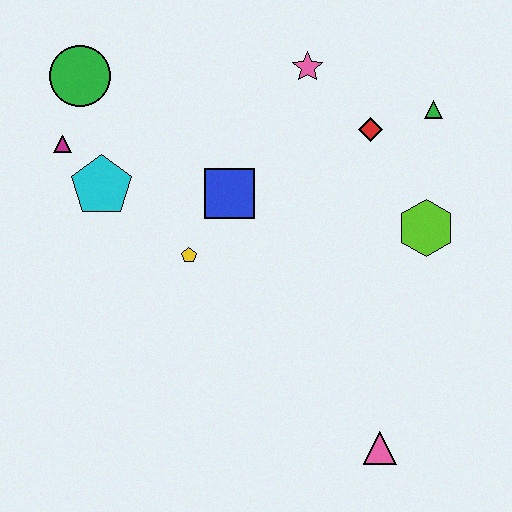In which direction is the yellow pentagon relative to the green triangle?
The yellow pentagon is to the left of the green triangle.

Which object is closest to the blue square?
The yellow pentagon is closest to the blue square.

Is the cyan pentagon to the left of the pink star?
Yes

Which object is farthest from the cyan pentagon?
The pink triangle is farthest from the cyan pentagon.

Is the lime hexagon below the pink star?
Yes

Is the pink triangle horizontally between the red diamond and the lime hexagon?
Yes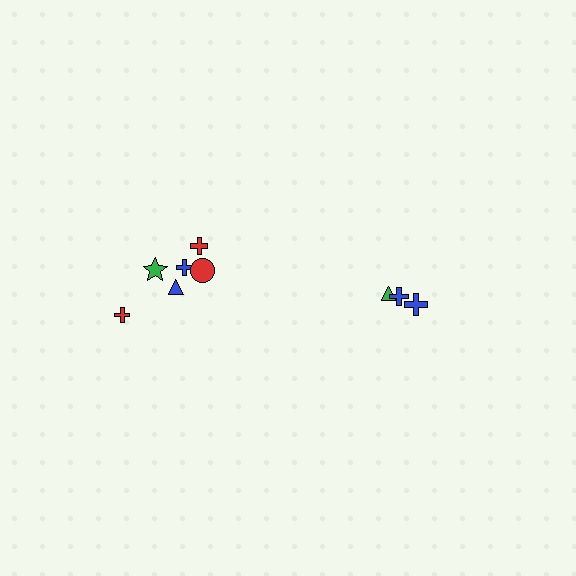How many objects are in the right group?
There are 3 objects.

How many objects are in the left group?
There are 6 objects.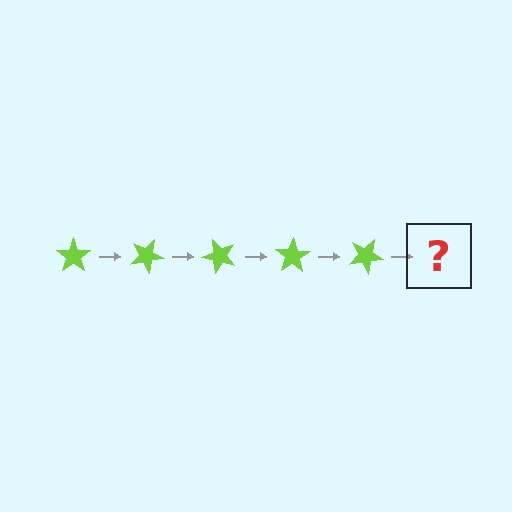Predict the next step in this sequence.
The next step is a lime star rotated 125 degrees.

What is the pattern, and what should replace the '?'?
The pattern is that the star rotates 25 degrees each step. The '?' should be a lime star rotated 125 degrees.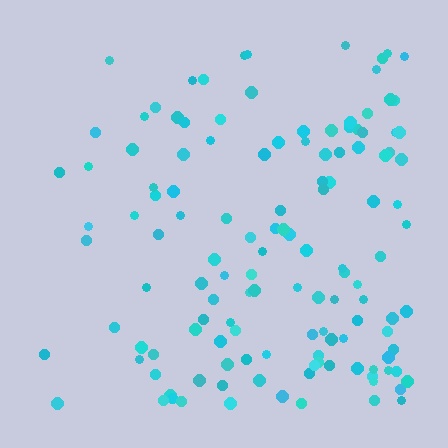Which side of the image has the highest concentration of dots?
The right.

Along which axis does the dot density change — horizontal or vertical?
Horizontal.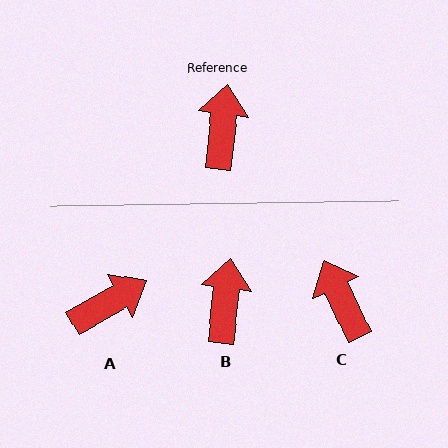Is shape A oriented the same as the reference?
No, it is off by about 54 degrees.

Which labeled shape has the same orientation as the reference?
B.